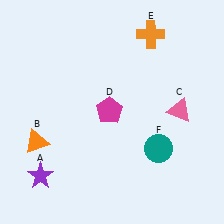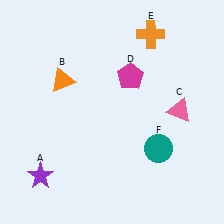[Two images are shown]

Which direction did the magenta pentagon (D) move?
The magenta pentagon (D) moved up.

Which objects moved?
The objects that moved are: the orange triangle (B), the magenta pentagon (D).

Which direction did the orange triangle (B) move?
The orange triangle (B) moved up.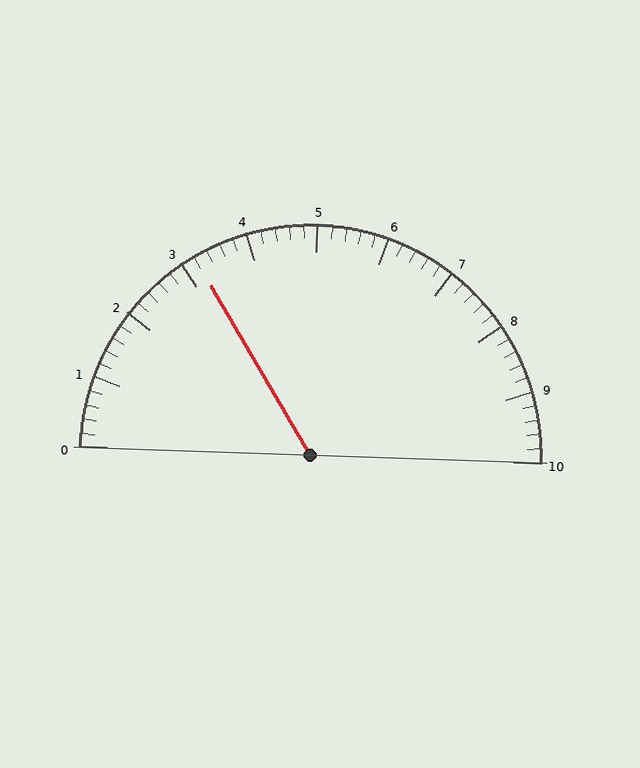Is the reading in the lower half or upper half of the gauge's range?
The reading is in the lower half of the range (0 to 10).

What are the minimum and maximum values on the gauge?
The gauge ranges from 0 to 10.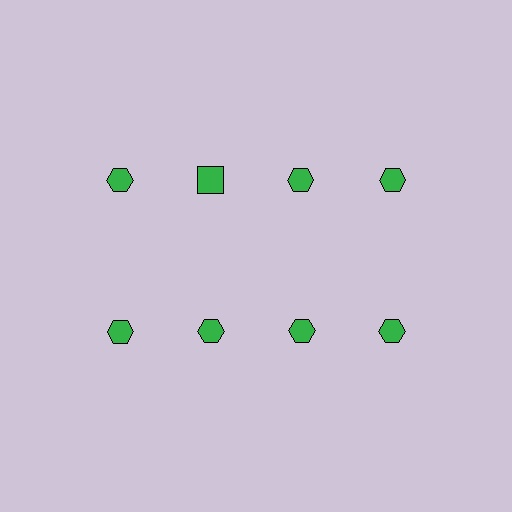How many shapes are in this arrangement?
There are 8 shapes arranged in a grid pattern.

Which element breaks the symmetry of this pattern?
The green square in the top row, second from left column breaks the symmetry. All other shapes are green hexagons.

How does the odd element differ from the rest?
It has a different shape: square instead of hexagon.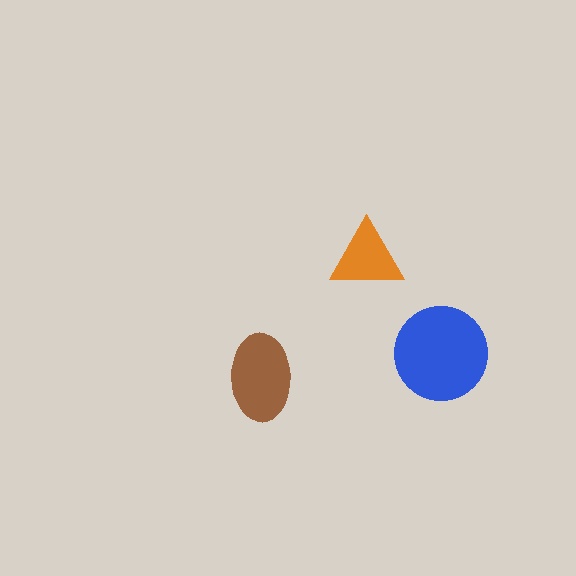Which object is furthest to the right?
The blue circle is rightmost.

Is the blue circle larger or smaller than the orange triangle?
Larger.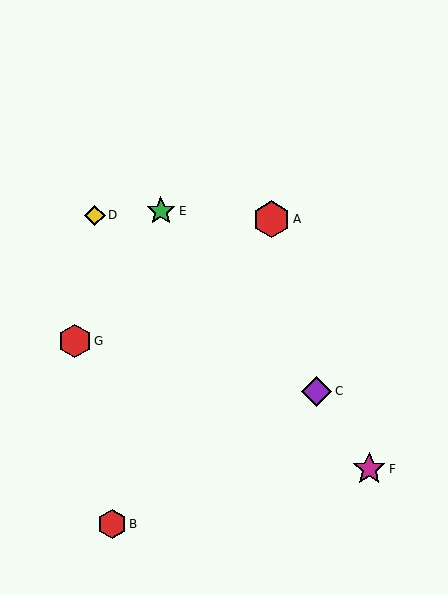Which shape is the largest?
The red hexagon (labeled A) is the largest.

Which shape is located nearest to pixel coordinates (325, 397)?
The purple diamond (labeled C) at (317, 391) is nearest to that location.